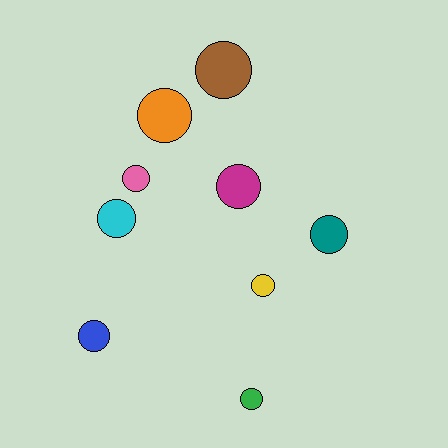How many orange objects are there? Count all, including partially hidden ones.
There is 1 orange object.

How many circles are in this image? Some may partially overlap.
There are 9 circles.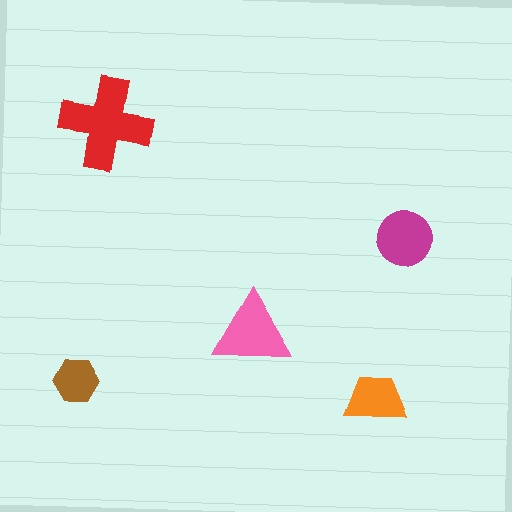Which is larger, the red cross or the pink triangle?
The red cross.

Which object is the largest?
The red cross.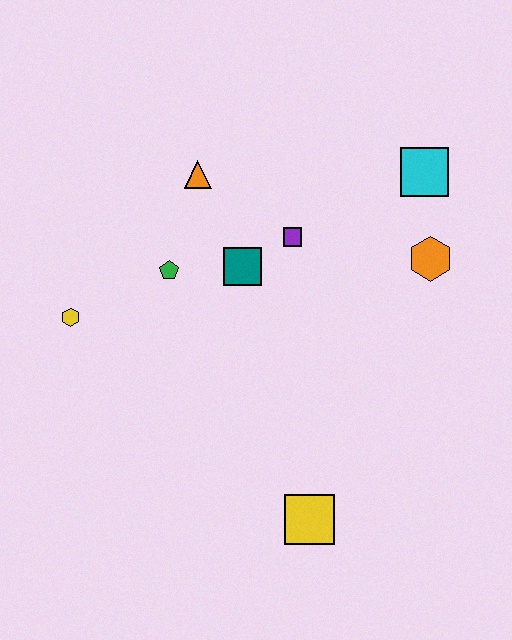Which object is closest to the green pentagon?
The teal square is closest to the green pentagon.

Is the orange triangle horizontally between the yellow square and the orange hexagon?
No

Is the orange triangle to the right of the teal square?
No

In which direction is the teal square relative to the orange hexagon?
The teal square is to the left of the orange hexagon.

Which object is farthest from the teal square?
The yellow square is farthest from the teal square.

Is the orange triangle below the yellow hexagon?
No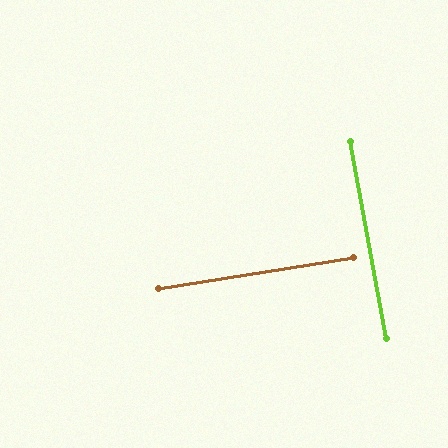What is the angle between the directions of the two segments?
Approximately 89 degrees.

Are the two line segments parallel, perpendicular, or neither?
Perpendicular — they meet at approximately 89°.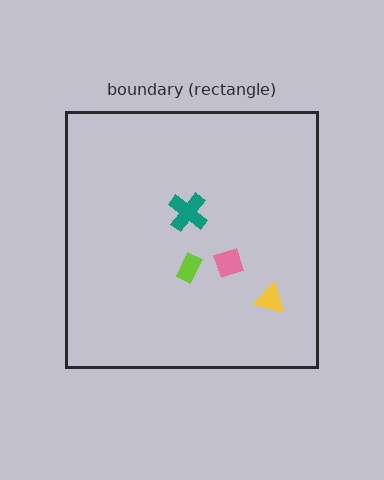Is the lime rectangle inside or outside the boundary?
Inside.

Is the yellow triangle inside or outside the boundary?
Inside.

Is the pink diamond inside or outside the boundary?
Inside.